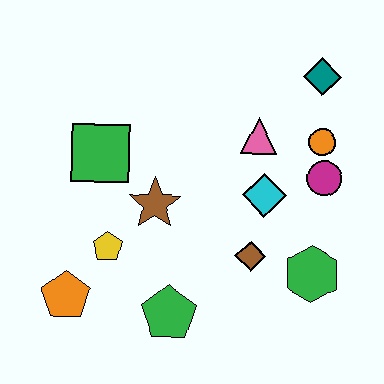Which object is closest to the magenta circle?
The orange circle is closest to the magenta circle.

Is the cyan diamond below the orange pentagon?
No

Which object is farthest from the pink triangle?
The orange pentagon is farthest from the pink triangle.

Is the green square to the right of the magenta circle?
No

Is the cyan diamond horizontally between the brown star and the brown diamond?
No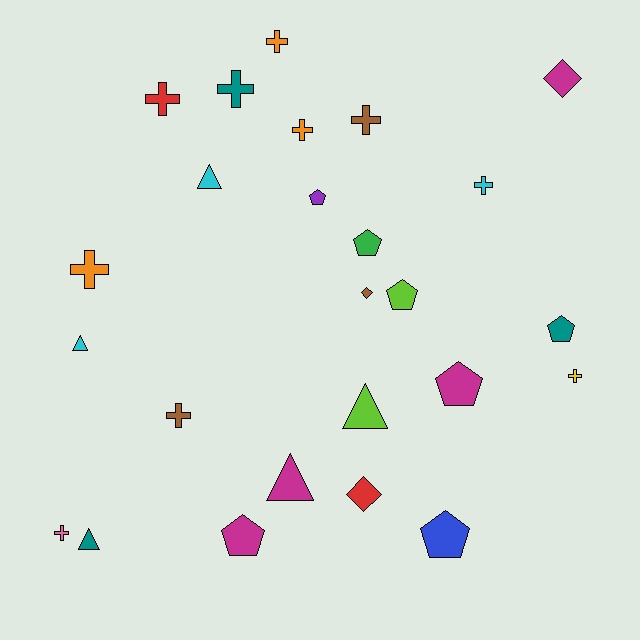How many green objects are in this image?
There is 1 green object.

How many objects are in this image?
There are 25 objects.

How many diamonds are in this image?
There are 3 diamonds.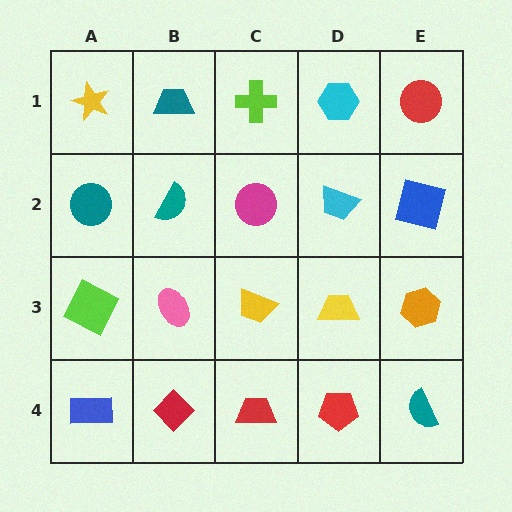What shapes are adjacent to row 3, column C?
A magenta circle (row 2, column C), a red trapezoid (row 4, column C), a pink ellipse (row 3, column B), a yellow trapezoid (row 3, column D).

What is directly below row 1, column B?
A teal semicircle.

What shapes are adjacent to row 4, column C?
A yellow trapezoid (row 3, column C), a red diamond (row 4, column B), a red pentagon (row 4, column D).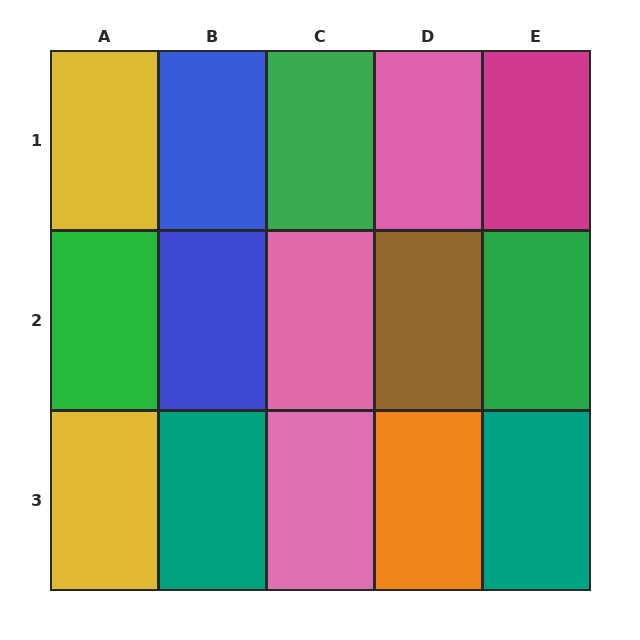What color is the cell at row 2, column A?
Green.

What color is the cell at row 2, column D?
Brown.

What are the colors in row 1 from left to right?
Yellow, blue, green, pink, magenta.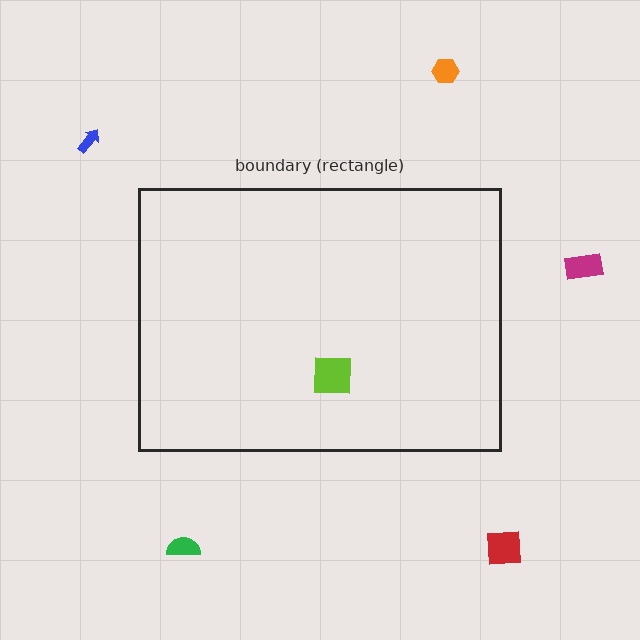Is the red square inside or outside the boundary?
Outside.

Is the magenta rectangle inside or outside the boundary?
Outside.